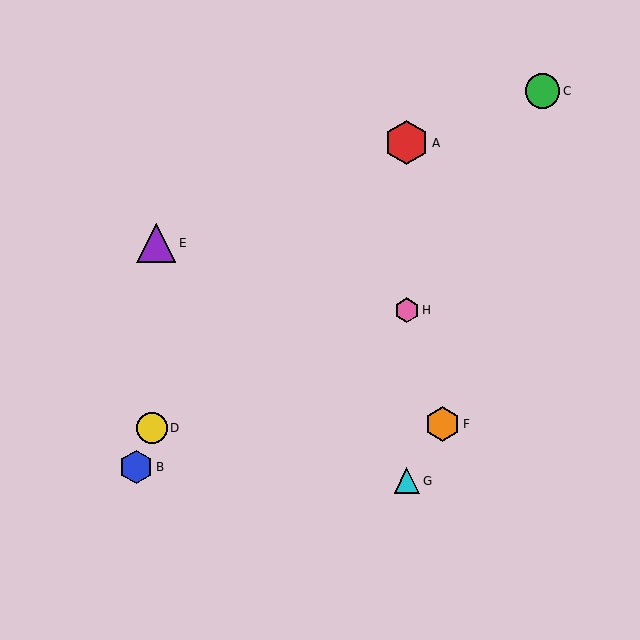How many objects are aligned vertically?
3 objects (A, G, H) are aligned vertically.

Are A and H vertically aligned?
Yes, both are at x≈407.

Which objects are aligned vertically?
Objects A, G, H are aligned vertically.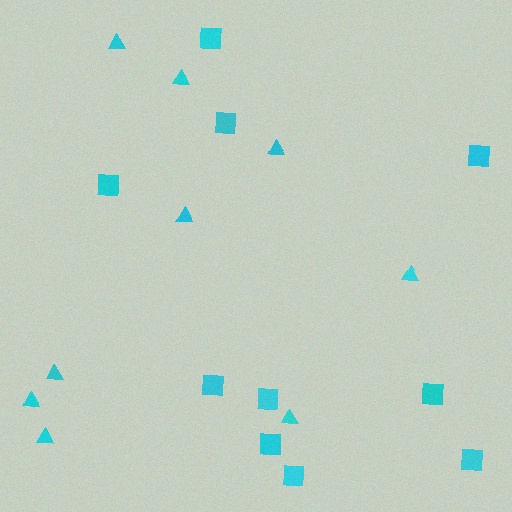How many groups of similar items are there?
There are 2 groups: one group of triangles (9) and one group of squares (10).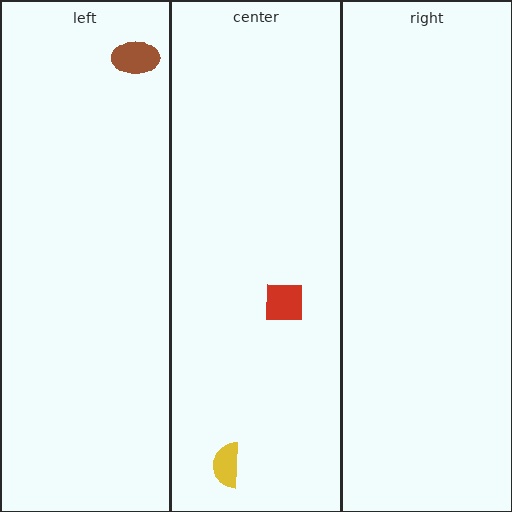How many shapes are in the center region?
2.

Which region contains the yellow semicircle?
The center region.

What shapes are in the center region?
The red square, the yellow semicircle.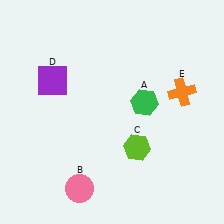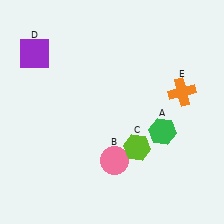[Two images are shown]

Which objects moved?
The objects that moved are: the green hexagon (A), the pink circle (B), the purple square (D).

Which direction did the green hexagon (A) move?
The green hexagon (A) moved down.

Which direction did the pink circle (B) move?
The pink circle (B) moved right.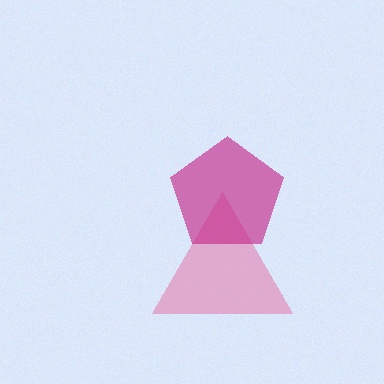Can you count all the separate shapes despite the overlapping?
Yes, there are 2 separate shapes.